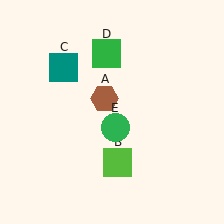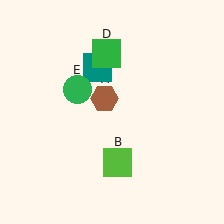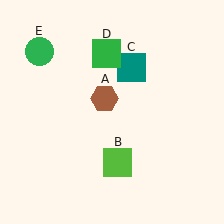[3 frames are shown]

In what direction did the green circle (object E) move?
The green circle (object E) moved up and to the left.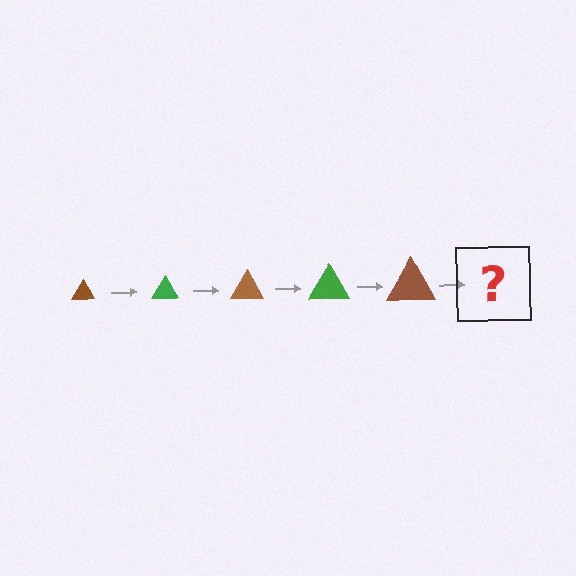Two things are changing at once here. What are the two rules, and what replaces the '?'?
The two rules are that the triangle grows larger each step and the color cycles through brown and green. The '?' should be a green triangle, larger than the previous one.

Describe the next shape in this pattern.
It should be a green triangle, larger than the previous one.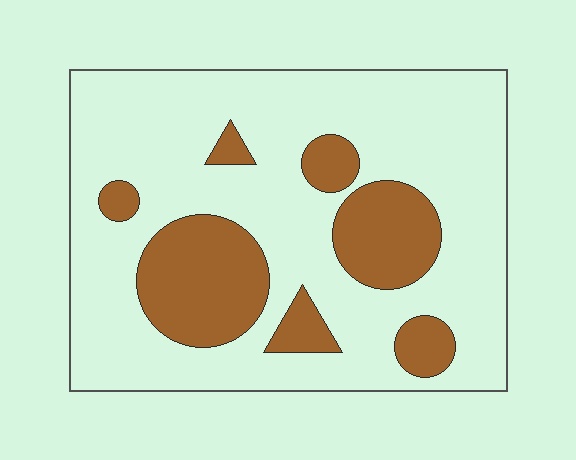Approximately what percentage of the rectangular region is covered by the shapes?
Approximately 25%.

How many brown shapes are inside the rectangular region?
7.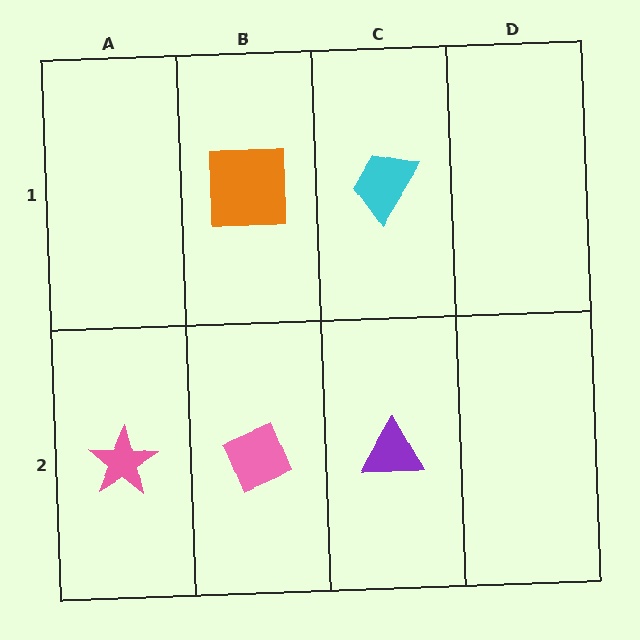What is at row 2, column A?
A pink star.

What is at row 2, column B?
A pink diamond.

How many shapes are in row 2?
3 shapes.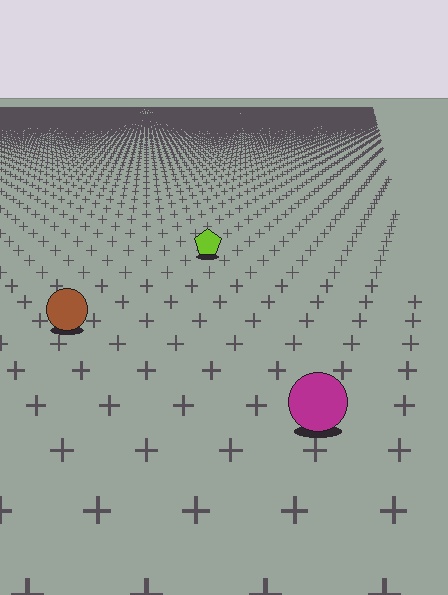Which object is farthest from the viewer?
The lime pentagon is farthest from the viewer. It appears smaller and the ground texture around it is denser.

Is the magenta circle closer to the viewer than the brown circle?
Yes. The magenta circle is closer — you can tell from the texture gradient: the ground texture is coarser near it.